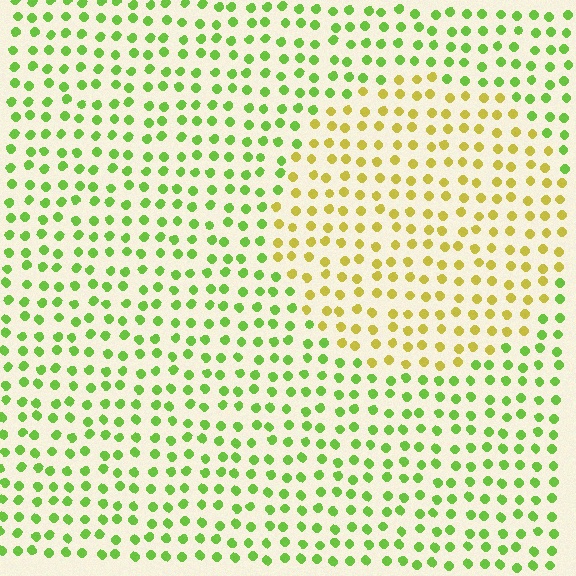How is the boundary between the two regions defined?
The boundary is defined purely by a slight shift in hue (about 45 degrees). Spacing, size, and orientation are identical on both sides.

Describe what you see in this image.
The image is filled with small lime elements in a uniform arrangement. A circle-shaped region is visible where the elements are tinted to a slightly different hue, forming a subtle color boundary.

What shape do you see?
I see a circle.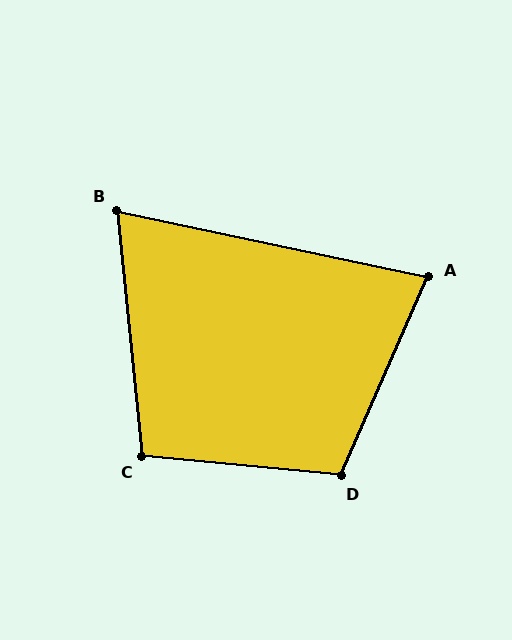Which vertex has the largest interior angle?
D, at approximately 108 degrees.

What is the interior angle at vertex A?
Approximately 78 degrees (acute).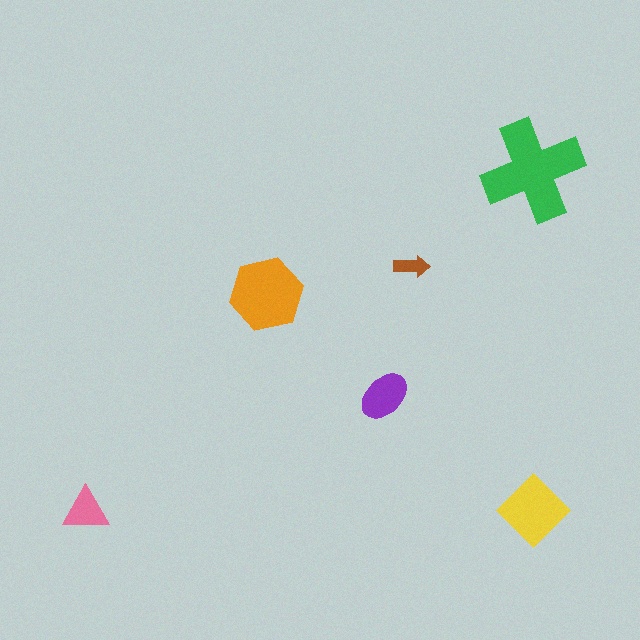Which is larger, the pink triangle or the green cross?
The green cross.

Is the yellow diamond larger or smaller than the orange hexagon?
Smaller.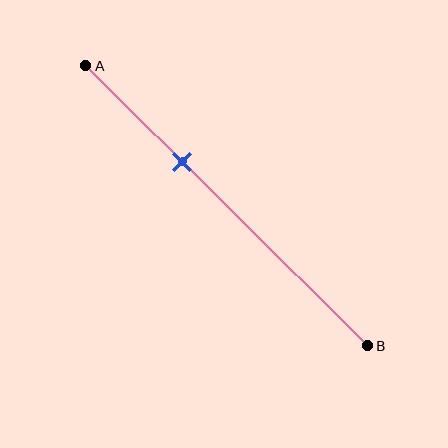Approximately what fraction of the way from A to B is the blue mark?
The blue mark is approximately 35% of the way from A to B.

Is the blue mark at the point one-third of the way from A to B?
Yes, the mark is approximately at the one-third point.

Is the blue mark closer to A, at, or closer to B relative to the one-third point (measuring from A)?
The blue mark is approximately at the one-third point of segment AB.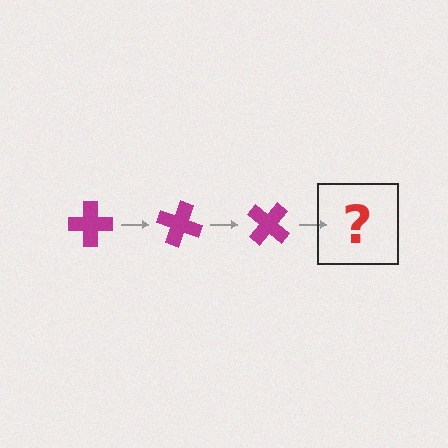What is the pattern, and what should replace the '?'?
The pattern is that the cross rotates 20 degrees each step. The '?' should be a magenta cross rotated 60 degrees.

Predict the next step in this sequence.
The next step is a magenta cross rotated 60 degrees.